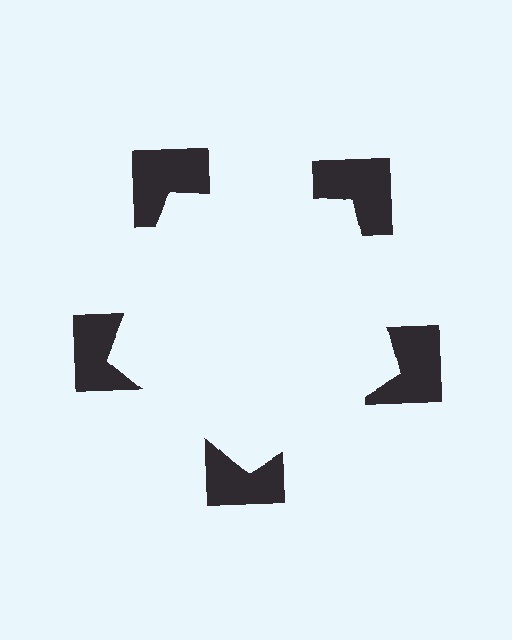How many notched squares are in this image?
There are 5 — one at each vertex of the illusory pentagon.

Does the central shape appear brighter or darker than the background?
It typically appears slightly brighter than the background, even though no actual brightness change is drawn.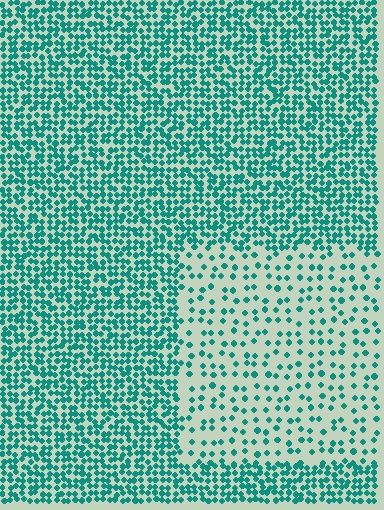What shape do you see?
I see a rectangle.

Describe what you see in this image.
The image contains small teal elements arranged at two different densities. A rectangle-shaped region is visible where the elements are less densely packed than the surrounding area.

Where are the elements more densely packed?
The elements are more densely packed outside the rectangle boundary.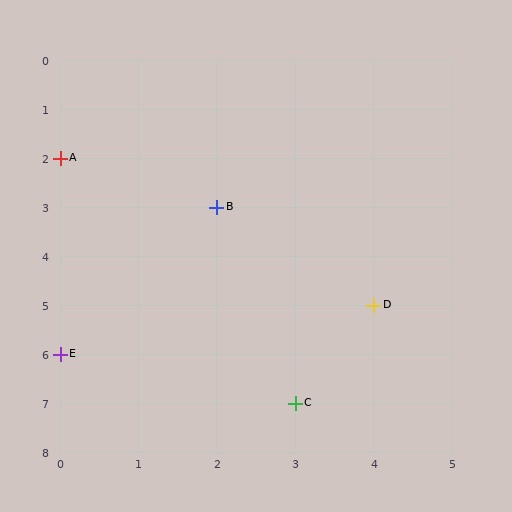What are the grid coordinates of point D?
Point D is at grid coordinates (4, 5).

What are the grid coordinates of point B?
Point B is at grid coordinates (2, 3).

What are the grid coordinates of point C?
Point C is at grid coordinates (3, 7).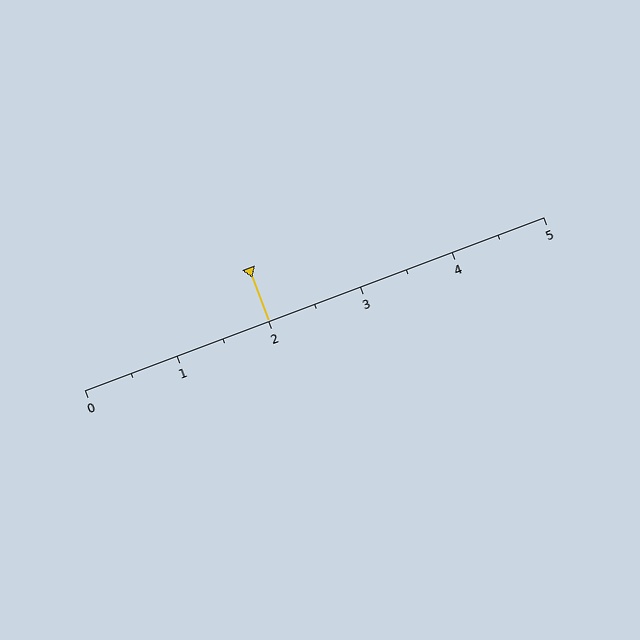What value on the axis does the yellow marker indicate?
The marker indicates approximately 2.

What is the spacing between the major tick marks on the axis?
The major ticks are spaced 1 apart.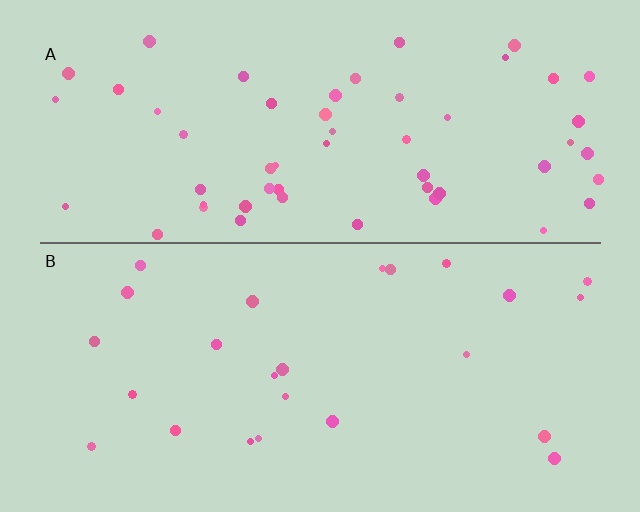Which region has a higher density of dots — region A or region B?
A (the top).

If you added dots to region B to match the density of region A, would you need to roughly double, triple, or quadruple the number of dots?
Approximately double.